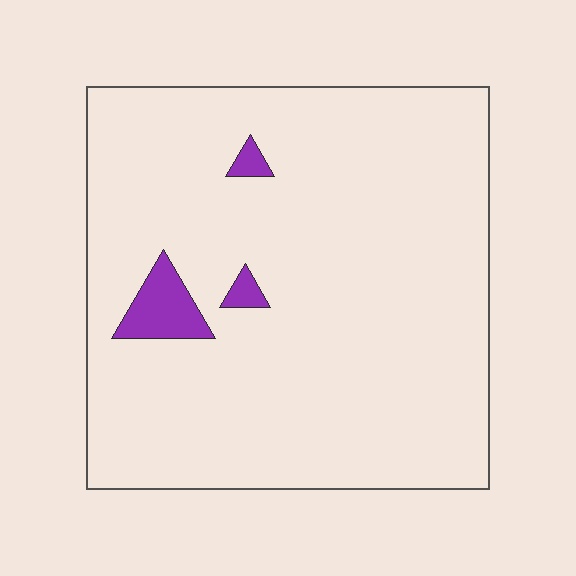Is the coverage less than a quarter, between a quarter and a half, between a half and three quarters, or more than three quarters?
Less than a quarter.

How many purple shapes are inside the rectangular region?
3.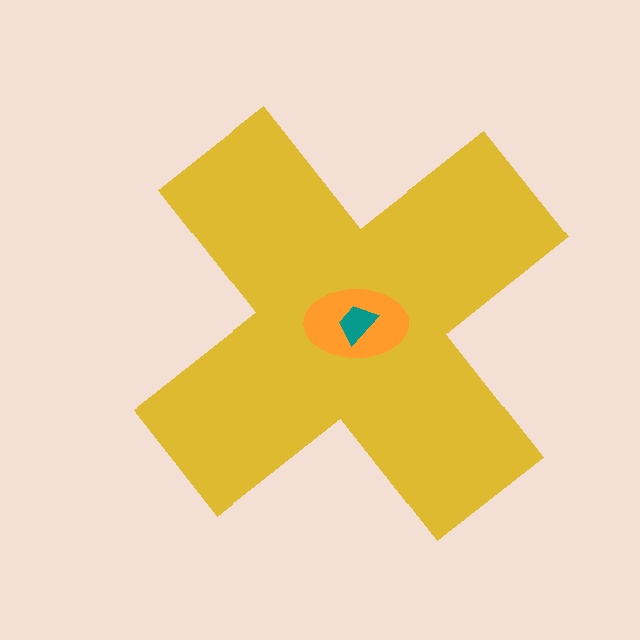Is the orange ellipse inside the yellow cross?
Yes.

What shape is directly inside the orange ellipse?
The teal trapezoid.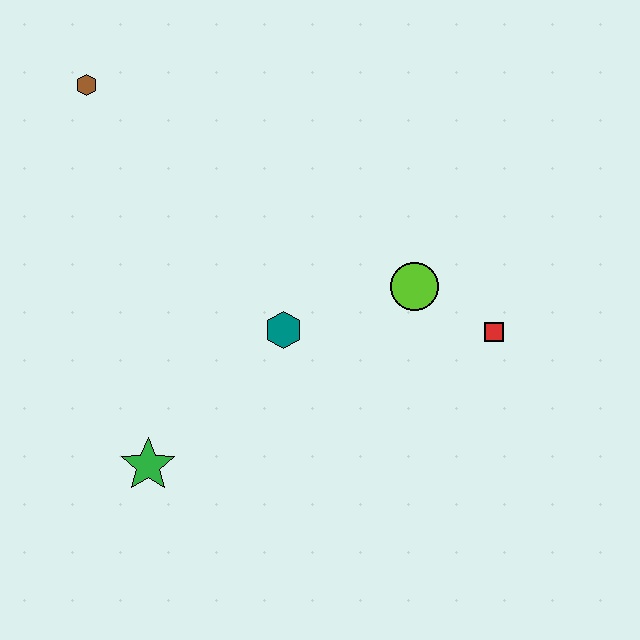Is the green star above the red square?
No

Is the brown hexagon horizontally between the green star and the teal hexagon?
No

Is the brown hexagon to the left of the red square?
Yes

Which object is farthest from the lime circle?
The brown hexagon is farthest from the lime circle.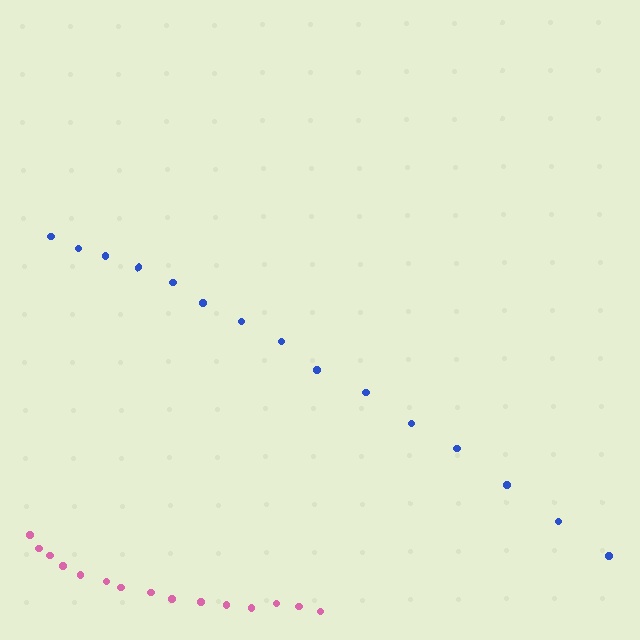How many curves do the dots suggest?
There are 2 distinct paths.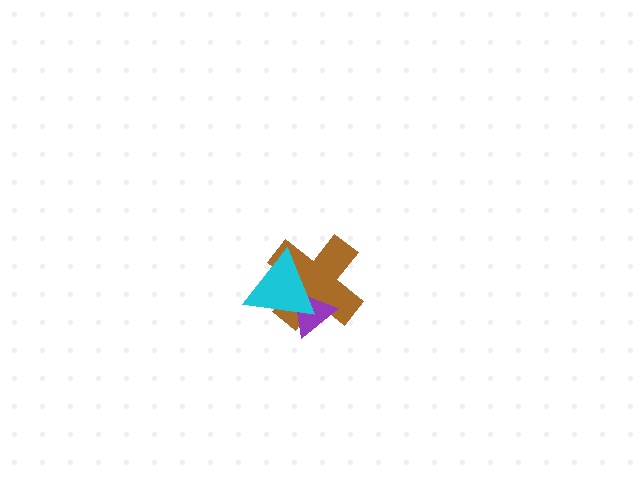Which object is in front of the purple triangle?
The cyan triangle is in front of the purple triangle.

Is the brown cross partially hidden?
Yes, it is partially covered by another shape.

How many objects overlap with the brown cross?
2 objects overlap with the brown cross.